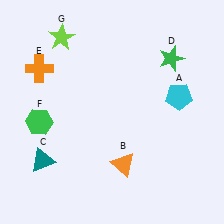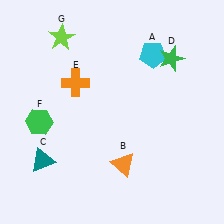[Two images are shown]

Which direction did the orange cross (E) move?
The orange cross (E) moved right.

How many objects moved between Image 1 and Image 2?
2 objects moved between the two images.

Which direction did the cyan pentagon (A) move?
The cyan pentagon (A) moved up.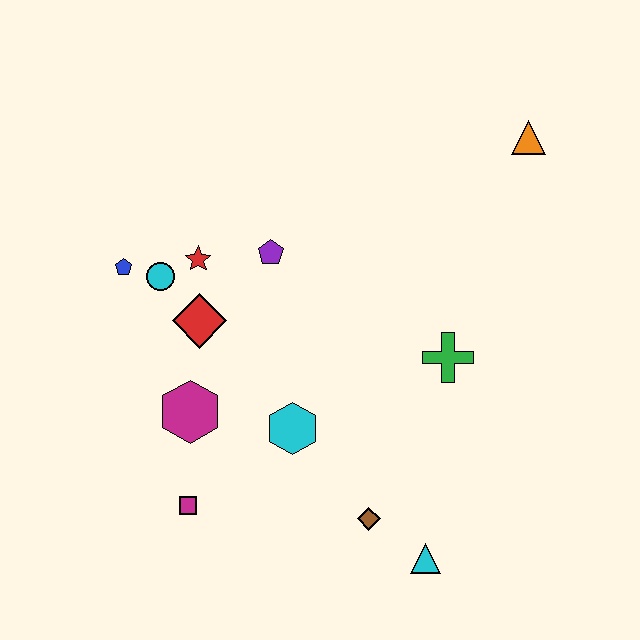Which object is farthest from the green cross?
The blue pentagon is farthest from the green cross.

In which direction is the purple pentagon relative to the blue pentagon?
The purple pentagon is to the right of the blue pentagon.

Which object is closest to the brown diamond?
The cyan triangle is closest to the brown diamond.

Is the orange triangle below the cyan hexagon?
No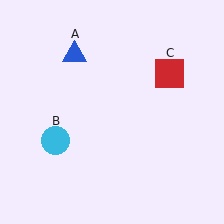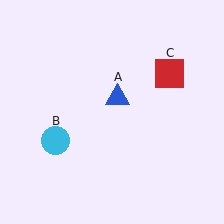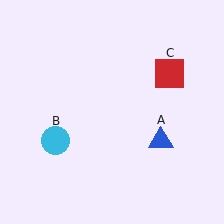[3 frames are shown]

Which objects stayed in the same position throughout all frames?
Cyan circle (object B) and red square (object C) remained stationary.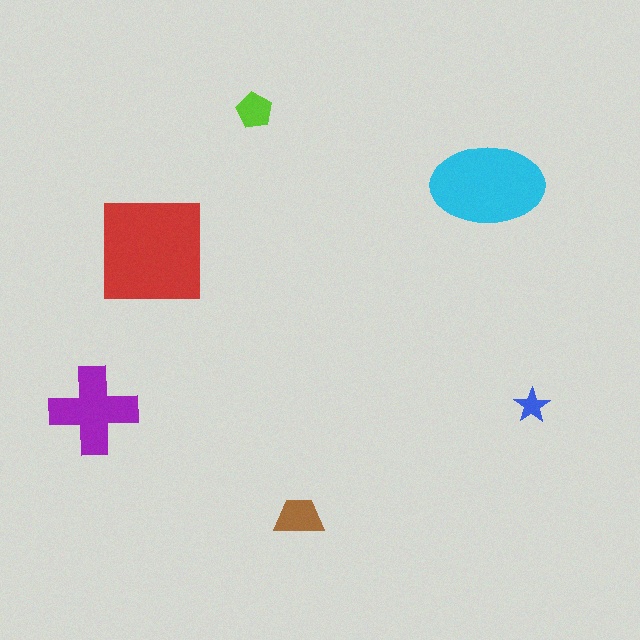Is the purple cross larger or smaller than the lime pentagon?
Larger.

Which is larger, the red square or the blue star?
The red square.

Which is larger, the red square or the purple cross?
The red square.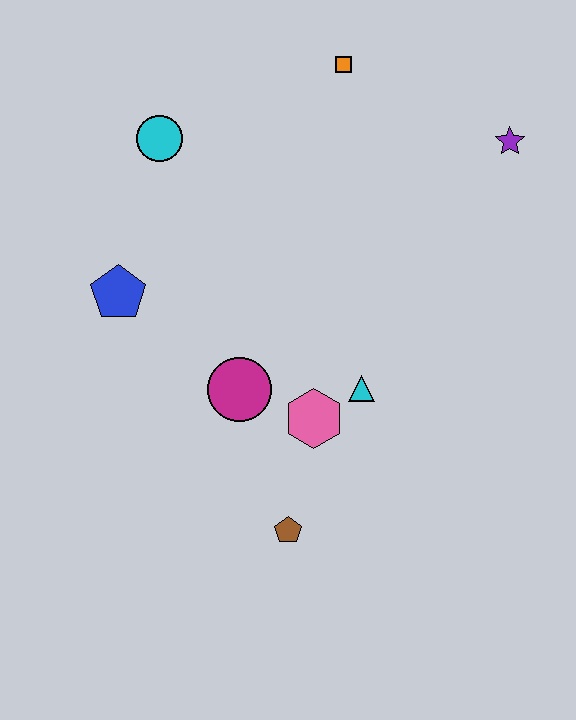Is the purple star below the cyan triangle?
No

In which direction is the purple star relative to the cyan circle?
The purple star is to the right of the cyan circle.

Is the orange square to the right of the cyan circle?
Yes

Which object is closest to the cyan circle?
The blue pentagon is closest to the cyan circle.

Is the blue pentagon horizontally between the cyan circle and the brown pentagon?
No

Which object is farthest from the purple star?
The brown pentagon is farthest from the purple star.